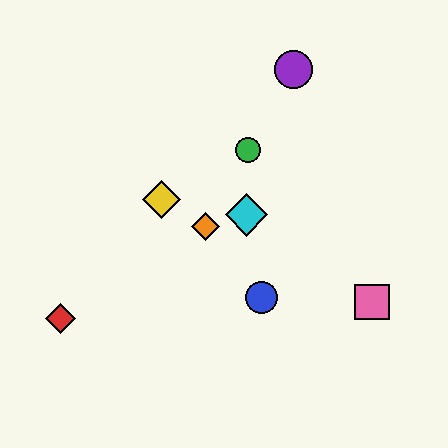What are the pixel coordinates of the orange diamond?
The orange diamond is at (205, 227).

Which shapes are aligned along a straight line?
The green circle, the purple circle, the orange diamond are aligned along a straight line.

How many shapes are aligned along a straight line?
3 shapes (the green circle, the purple circle, the orange diamond) are aligned along a straight line.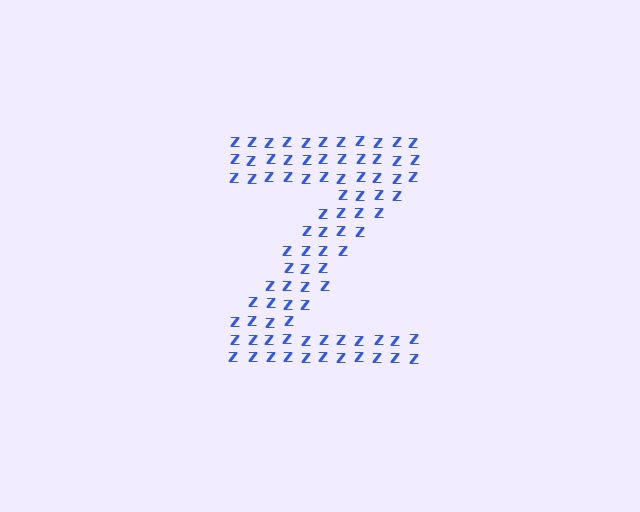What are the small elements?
The small elements are letter Z's.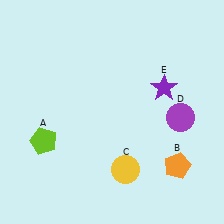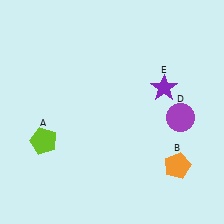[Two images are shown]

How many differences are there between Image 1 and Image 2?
There is 1 difference between the two images.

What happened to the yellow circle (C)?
The yellow circle (C) was removed in Image 2. It was in the bottom-right area of Image 1.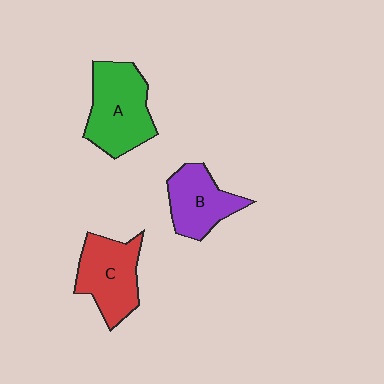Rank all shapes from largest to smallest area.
From largest to smallest: A (green), C (red), B (purple).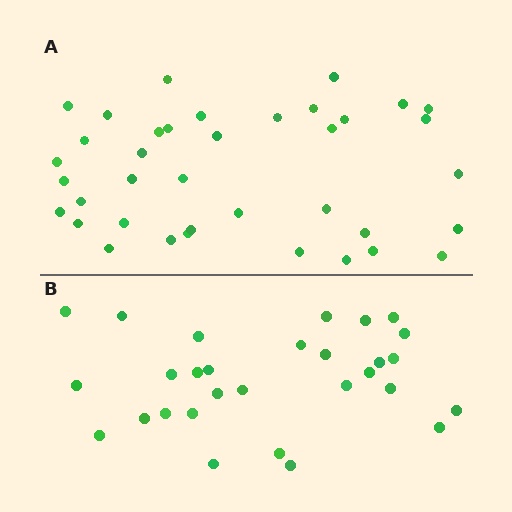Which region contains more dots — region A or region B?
Region A (the top region) has more dots.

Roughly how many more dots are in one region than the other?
Region A has roughly 8 or so more dots than region B.